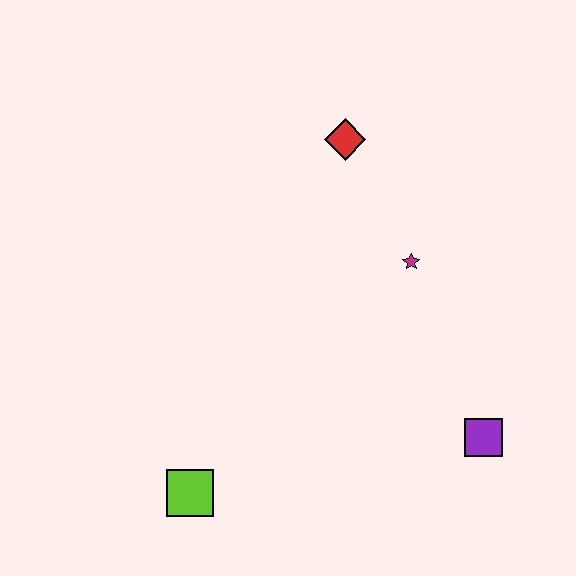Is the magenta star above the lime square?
Yes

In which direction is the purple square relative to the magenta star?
The purple square is below the magenta star.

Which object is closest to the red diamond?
The magenta star is closest to the red diamond.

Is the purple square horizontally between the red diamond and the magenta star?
No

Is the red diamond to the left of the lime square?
No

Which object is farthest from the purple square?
The red diamond is farthest from the purple square.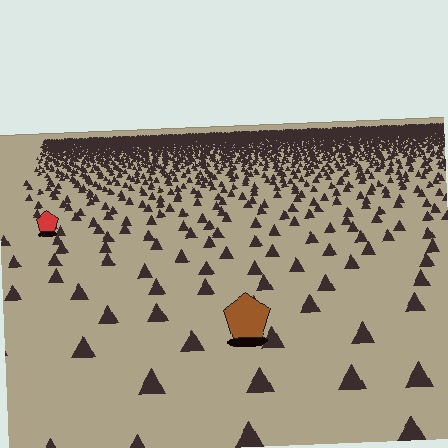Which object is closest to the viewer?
The brown pentagon is closest. The texture marks near it are larger and more spread out.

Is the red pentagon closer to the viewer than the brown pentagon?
No. The brown pentagon is closer — you can tell from the texture gradient: the ground texture is coarser near it.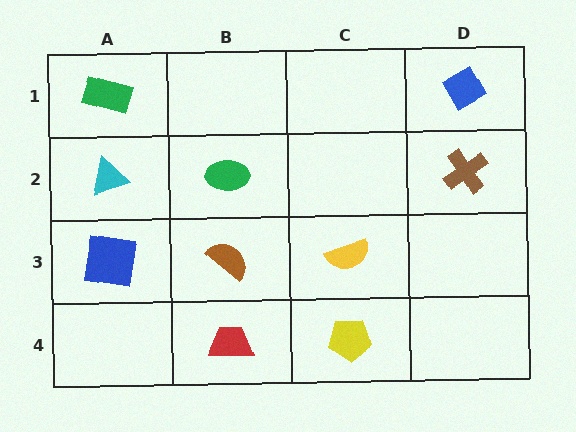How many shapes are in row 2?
3 shapes.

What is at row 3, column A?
A blue square.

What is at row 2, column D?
A brown cross.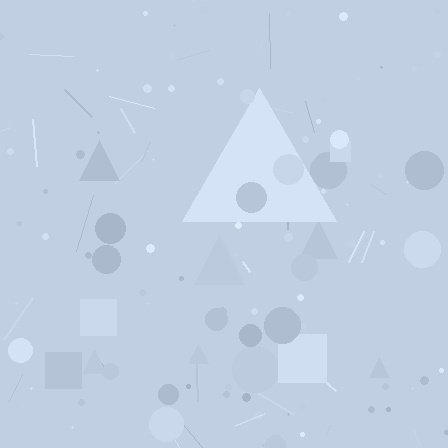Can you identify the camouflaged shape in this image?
The camouflaged shape is a triangle.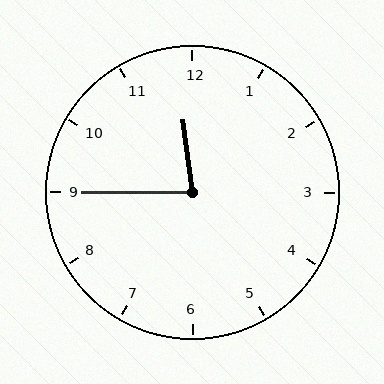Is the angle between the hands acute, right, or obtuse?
It is acute.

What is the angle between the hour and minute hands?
Approximately 82 degrees.